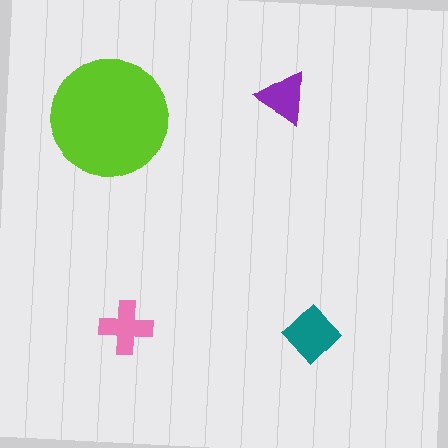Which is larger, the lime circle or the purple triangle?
The lime circle.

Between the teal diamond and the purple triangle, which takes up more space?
The teal diamond.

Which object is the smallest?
The purple triangle.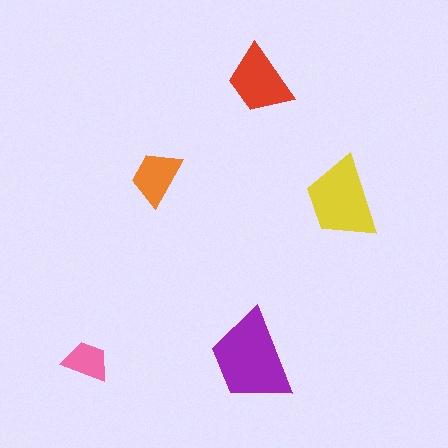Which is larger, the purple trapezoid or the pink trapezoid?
The purple one.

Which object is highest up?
The red trapezoid is topmost.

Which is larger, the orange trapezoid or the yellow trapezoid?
The yellow one.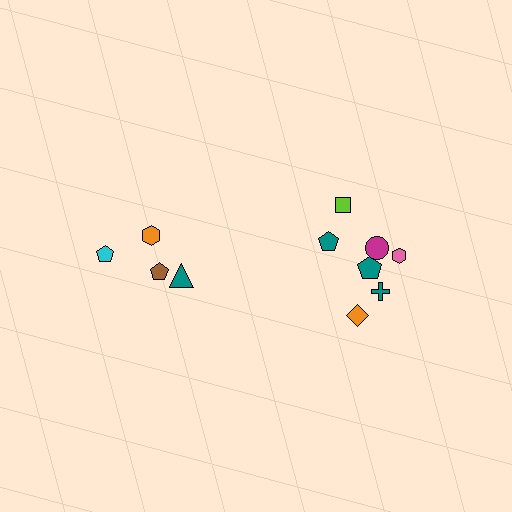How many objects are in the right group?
There are 7 objects.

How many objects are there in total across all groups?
There are 11 objects.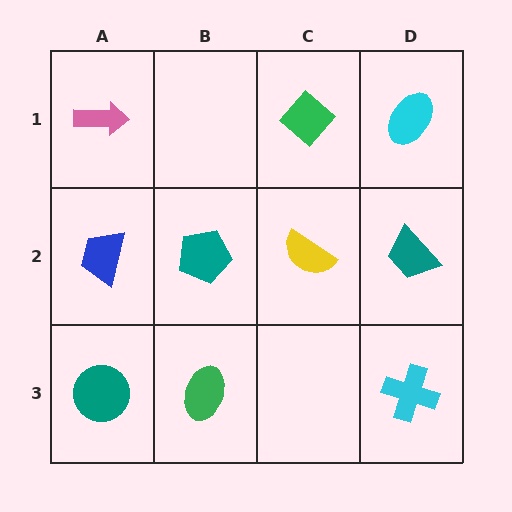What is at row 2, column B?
A teal pentagon.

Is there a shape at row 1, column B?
No, that cell is empty.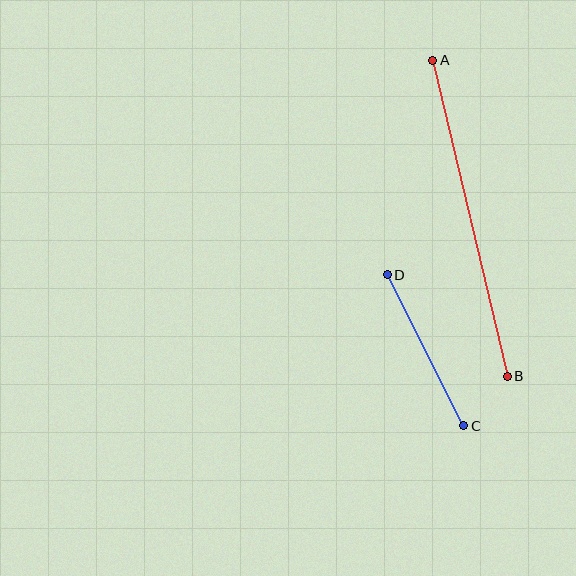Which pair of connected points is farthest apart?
Points A and B are farthest apart.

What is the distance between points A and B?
The distance is approximately 325 pixels.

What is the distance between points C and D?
The distance is approximately 169 pixels.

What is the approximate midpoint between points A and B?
The midpoint is at approximately (470, 218) pixels.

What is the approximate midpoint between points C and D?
The midpoint is at approximately (425, 350) pixels.